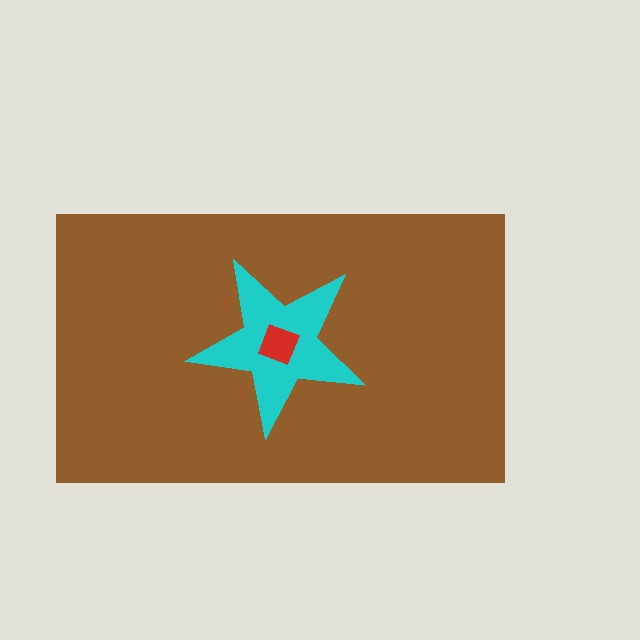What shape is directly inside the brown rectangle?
The cyan star.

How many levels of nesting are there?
3.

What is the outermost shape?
The brown rectangle.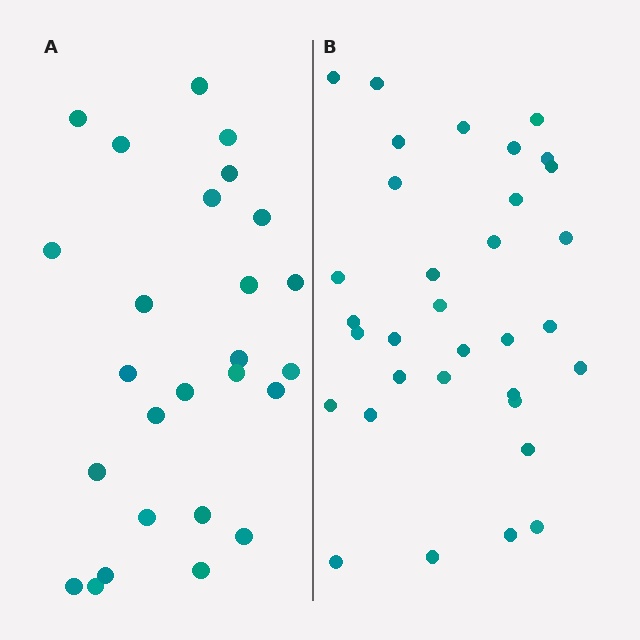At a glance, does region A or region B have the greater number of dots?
Region B (the right region) has more dots.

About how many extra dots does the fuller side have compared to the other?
Region B has roughly 8 or so more dots than region A.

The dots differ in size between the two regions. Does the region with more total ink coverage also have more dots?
No. Region A has more total ink coverage because its dots are larger, but region B actually contains more individual dots. Total area can be misleading — the number of items is what matters here.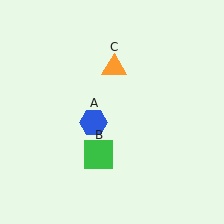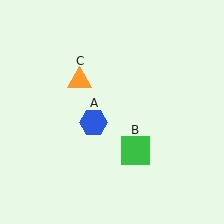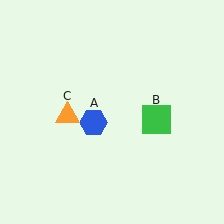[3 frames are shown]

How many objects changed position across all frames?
2 objects changed position: green square (object B), orange triangle (object C).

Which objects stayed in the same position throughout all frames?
Blue hexagon (object A) remained stationary.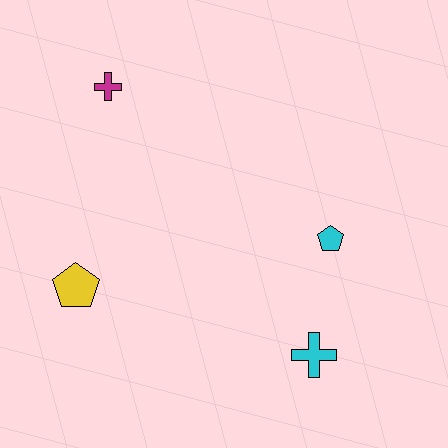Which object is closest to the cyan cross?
The cyan pentagon is closest to the cyan cross.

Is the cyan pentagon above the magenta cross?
No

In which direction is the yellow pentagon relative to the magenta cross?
The yellow pentagon is below the magenta cross.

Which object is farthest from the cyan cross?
The magenta cross is farthest from the cyan cross.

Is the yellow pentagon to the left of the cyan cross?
Yes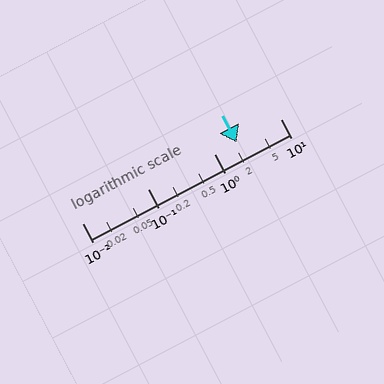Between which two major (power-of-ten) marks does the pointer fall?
The pointer is between 1 and 10.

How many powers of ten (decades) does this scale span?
The scale spans 3 decades, from 0.01 to 10.